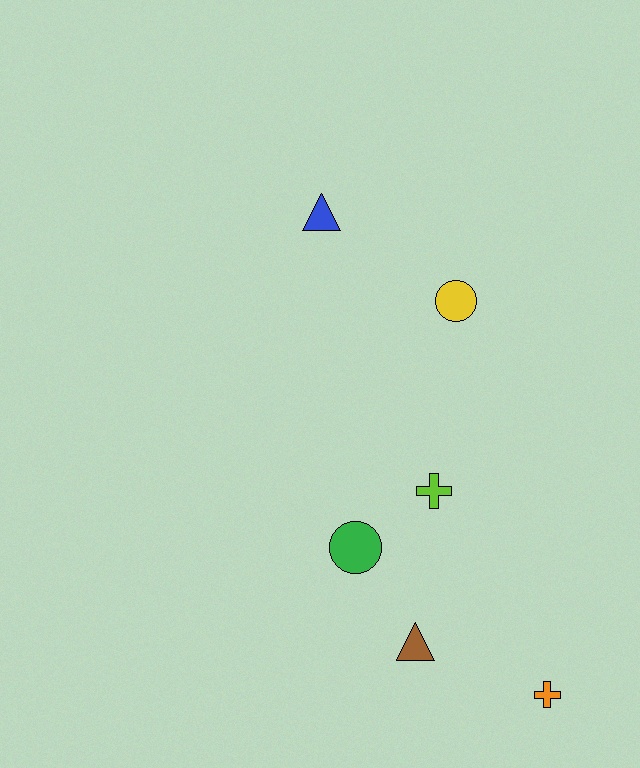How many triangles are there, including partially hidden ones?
There are 2 triangles.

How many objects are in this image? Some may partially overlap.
There are 6 objects.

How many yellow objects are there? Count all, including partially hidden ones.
There is 1 yellow object.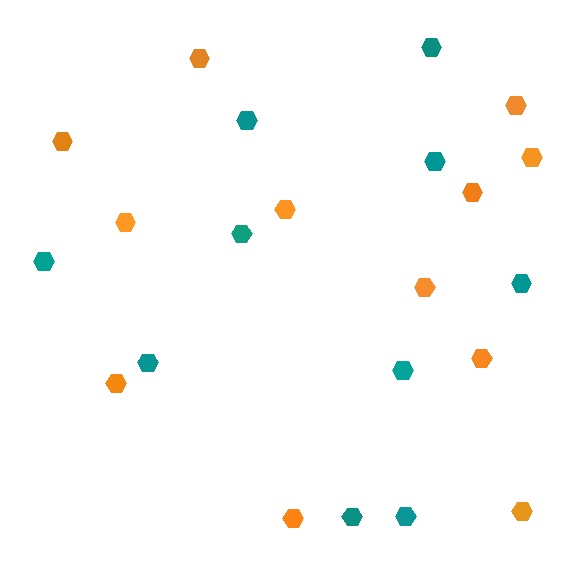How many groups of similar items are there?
There are 2 groups: one group of orange hexagons (12) and one group of teal hexagons (10).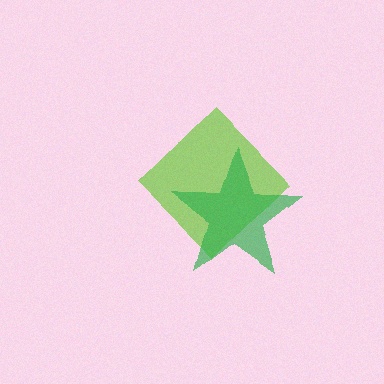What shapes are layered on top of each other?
The layered shapes are: a lime diamond, a green star.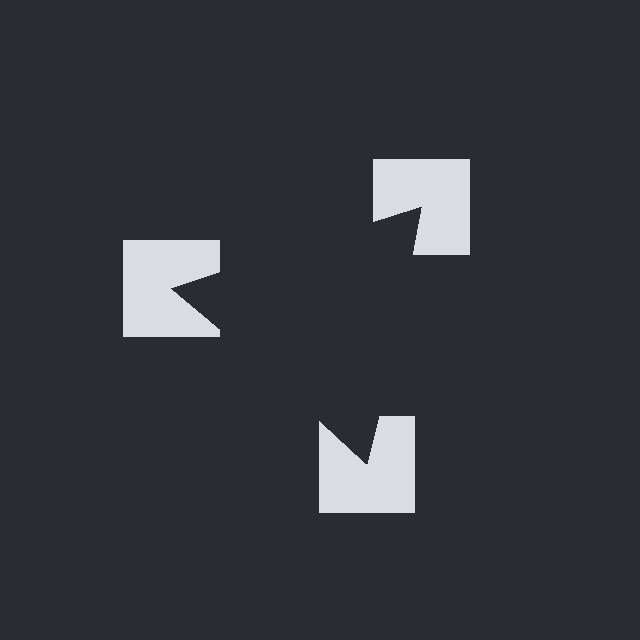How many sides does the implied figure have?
3 sides.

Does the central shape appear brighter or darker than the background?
It typically appears slightly darker than the background, even though no actual brightness change is drawn.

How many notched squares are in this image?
There are 3 — one at each vertex of the illusory triangle.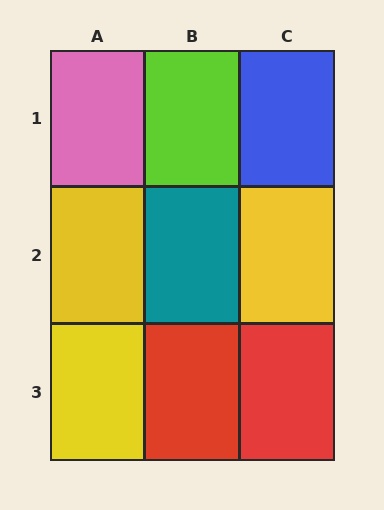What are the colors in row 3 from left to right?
Yellow, red, red.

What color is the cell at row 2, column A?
Yellow.